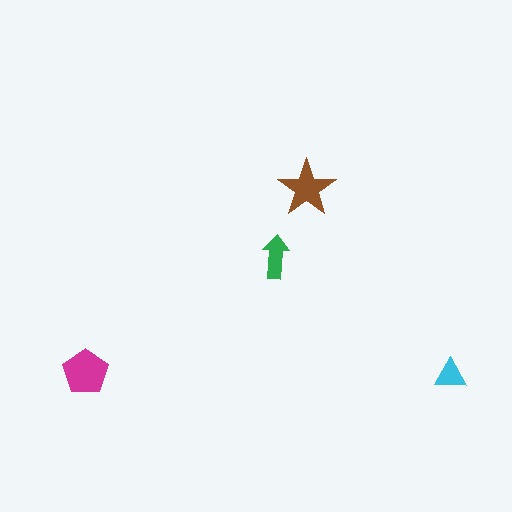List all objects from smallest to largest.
The cyan triangle, the green arrow, the brown star, the magenta pentagon.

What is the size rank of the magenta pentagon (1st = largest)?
1st.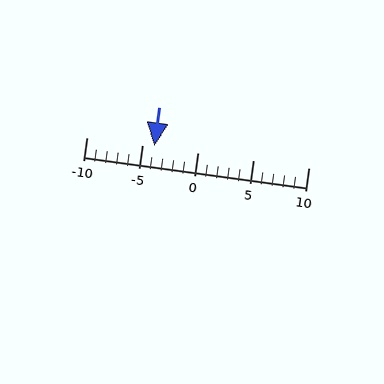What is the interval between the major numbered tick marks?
The major tick marks are spaced 5 units apart.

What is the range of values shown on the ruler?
The ruler shows values from -10 to 10.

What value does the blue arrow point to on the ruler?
The blue arrow points to approximately -4.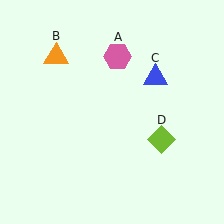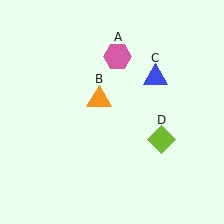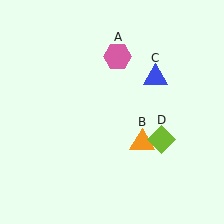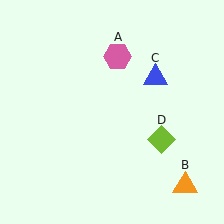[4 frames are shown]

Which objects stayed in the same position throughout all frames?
Pink hexagon (object A) and blue triangle (object C) and lime diamond (object D) remained stationary.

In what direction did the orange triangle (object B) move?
The orange triangle (object B) moved down and to the right.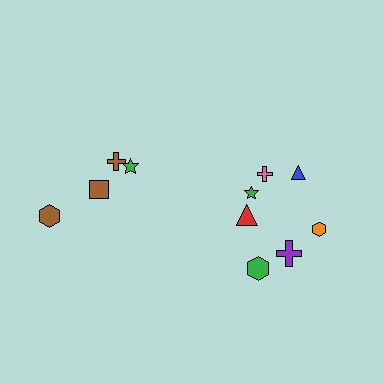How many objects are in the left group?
There are 4 objects.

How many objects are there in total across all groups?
There are 11 objects.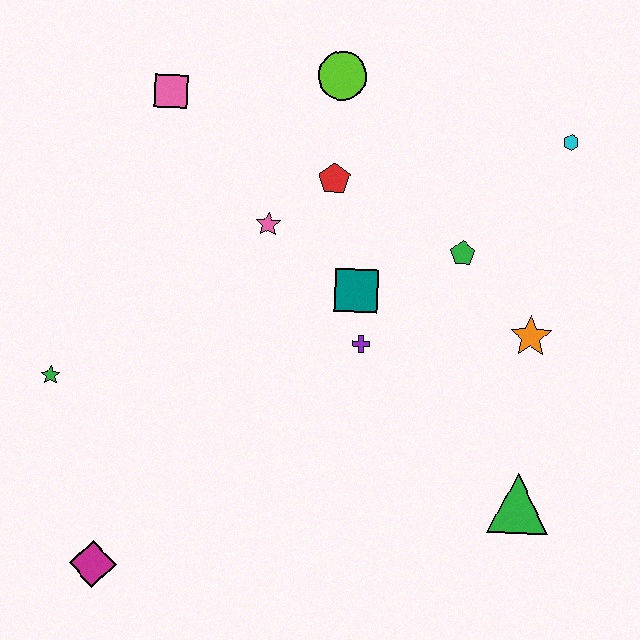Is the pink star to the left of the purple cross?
Yes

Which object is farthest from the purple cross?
The magenta diamond is farthest from the purple cross.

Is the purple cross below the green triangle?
No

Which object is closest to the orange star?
The green pentagon is closest to the orange star.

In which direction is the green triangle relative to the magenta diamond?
The green triangle is to the right of the magenta diamond.